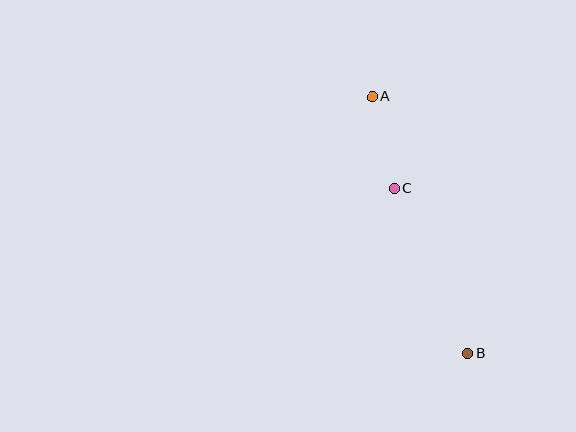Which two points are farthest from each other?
Points A and B are farthest from each other.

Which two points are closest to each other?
Points A and C are closest to each other.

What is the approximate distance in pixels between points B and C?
The distance between B and C is approximately 180 pixels.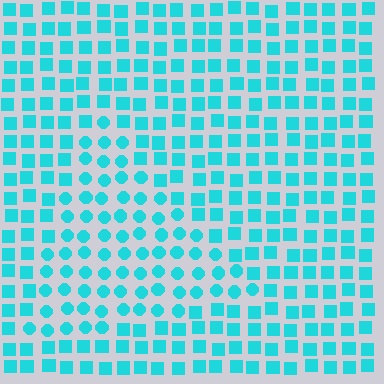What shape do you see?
I see a triangle.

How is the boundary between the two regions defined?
The boundary is defined by a change in element shape: circles inside vs. squares outside. All elements share the same color and spacing.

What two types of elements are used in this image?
The image uses circles inside the triangle region and squares outside it.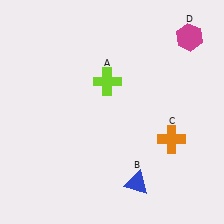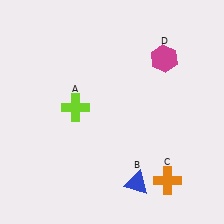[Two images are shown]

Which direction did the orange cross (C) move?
The orange cross (C) moved down.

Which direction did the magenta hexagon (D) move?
The magenta hexagon (D) moved left.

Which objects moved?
The objects that moved are: the lime cross (A), the orange cross (C), the magenta hexagon (D).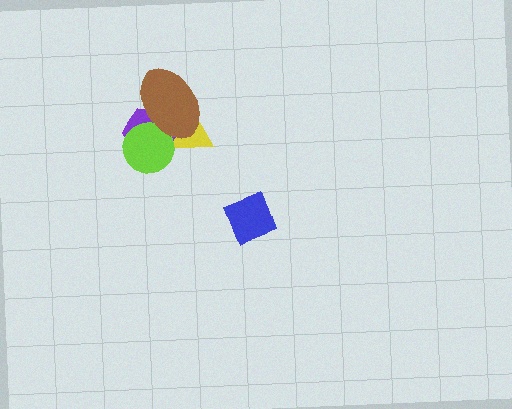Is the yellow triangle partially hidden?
Yes, it is partially covered by another shape.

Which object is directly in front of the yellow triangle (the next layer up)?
The purple hexagon is directly in front of the yellow triangle.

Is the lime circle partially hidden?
Yes, it is partially covered by another shape.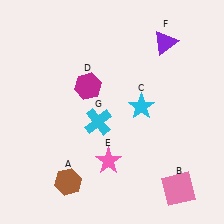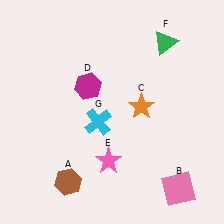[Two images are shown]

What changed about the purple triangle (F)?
In Image 1, F is purple. In Image 2, it changed to green.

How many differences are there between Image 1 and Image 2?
There are 2 differences between the two images.